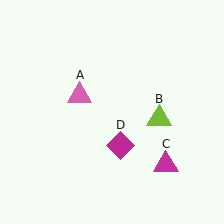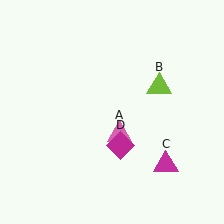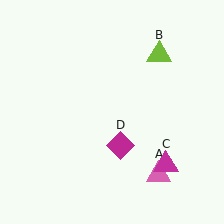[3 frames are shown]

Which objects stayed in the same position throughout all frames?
Magenta triangle (object C) and magenta diamond (object D) remained stationary.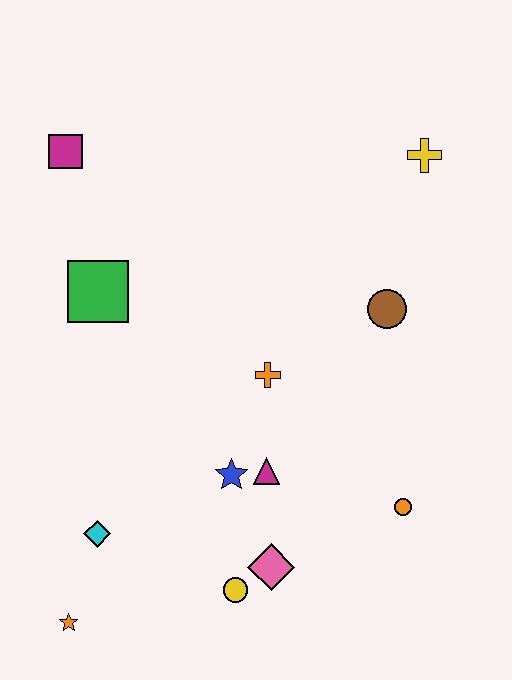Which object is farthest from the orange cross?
The orange star is farthest from the orange cross.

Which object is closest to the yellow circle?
The pink diamond is closest to the yellow circle.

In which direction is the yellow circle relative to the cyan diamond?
The yellow circle is to the right of the cyan diamond.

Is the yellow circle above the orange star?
Yes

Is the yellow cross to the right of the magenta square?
Yes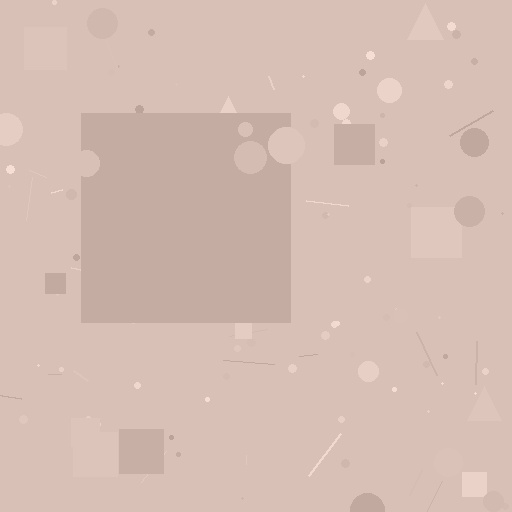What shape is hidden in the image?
A square is hidden in the image.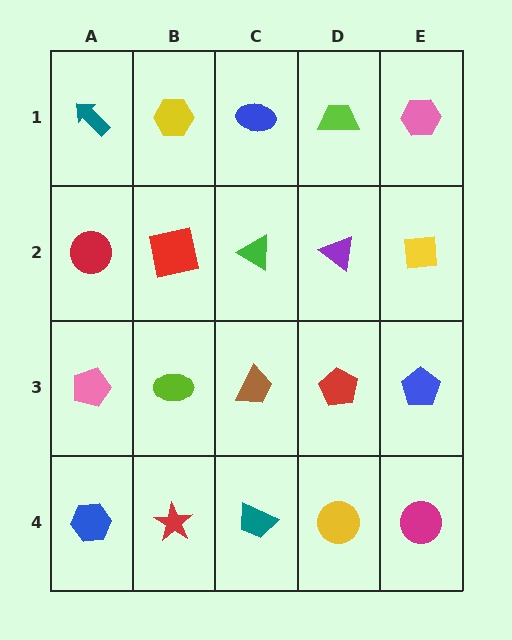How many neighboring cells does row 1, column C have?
3.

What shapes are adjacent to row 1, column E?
A yellow square (row 2, column E), a lime trapezoid (row 1, column D).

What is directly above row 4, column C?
A brown trapezoid.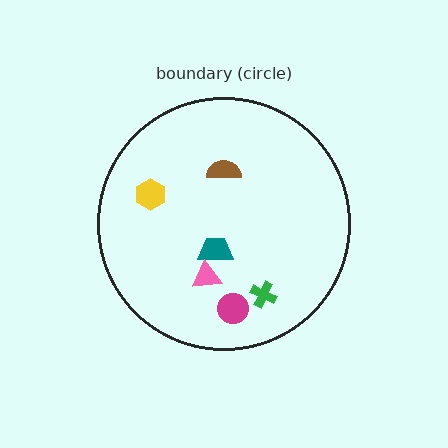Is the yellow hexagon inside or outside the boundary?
Inside.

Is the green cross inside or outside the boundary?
Inside.